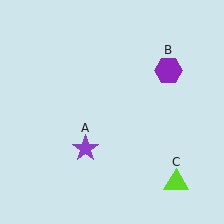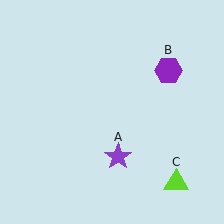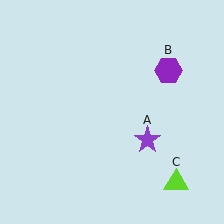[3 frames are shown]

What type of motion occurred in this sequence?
The purple star (object A) rotated counterclockwise around the center of the scene.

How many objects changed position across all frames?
1 object changed position: purple star (object A).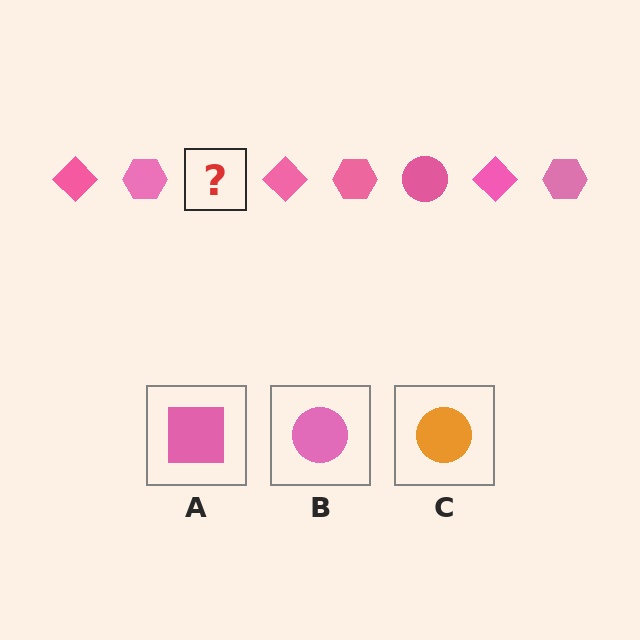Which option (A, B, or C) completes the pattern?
B.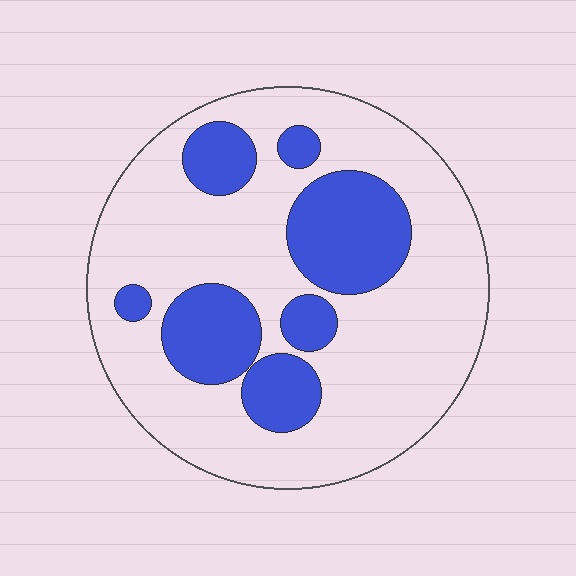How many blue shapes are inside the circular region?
7.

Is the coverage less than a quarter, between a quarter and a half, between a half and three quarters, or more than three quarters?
Between a quarter and a half.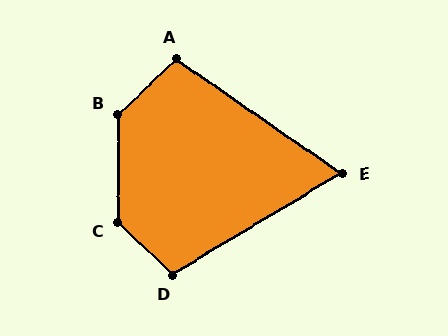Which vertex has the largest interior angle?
C, at approximately 134 degrees.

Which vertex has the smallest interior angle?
E, at approximately 66 degrees.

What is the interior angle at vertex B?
Approximately 133 degrees (obtuse).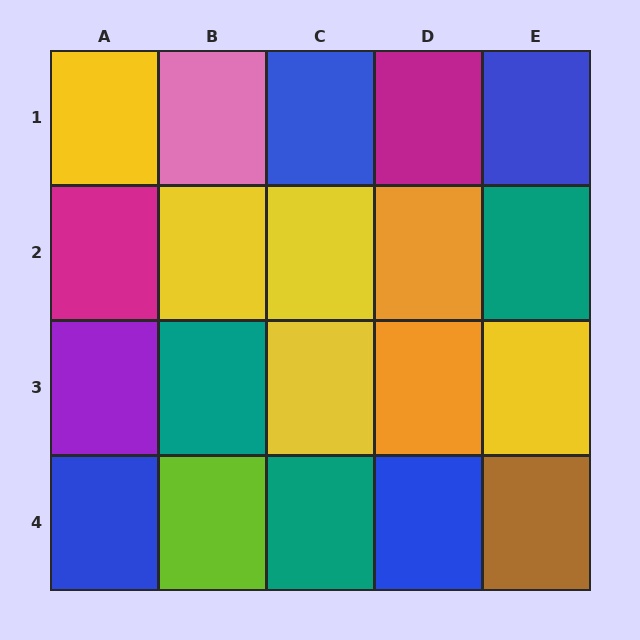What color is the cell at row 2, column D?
Orange.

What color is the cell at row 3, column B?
Teal.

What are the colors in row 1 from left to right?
Yellow, pink, blue, magenta, blue.